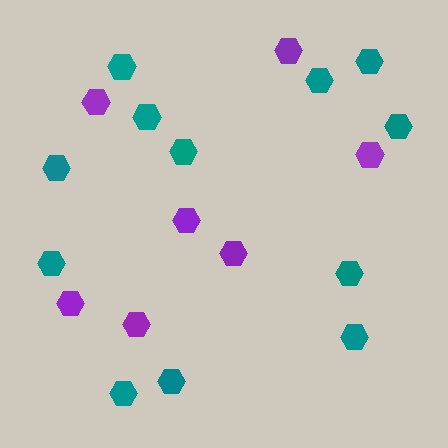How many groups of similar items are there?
There are 2 groups: one group of purple hexagons (7) and one group of teal hexagons (12).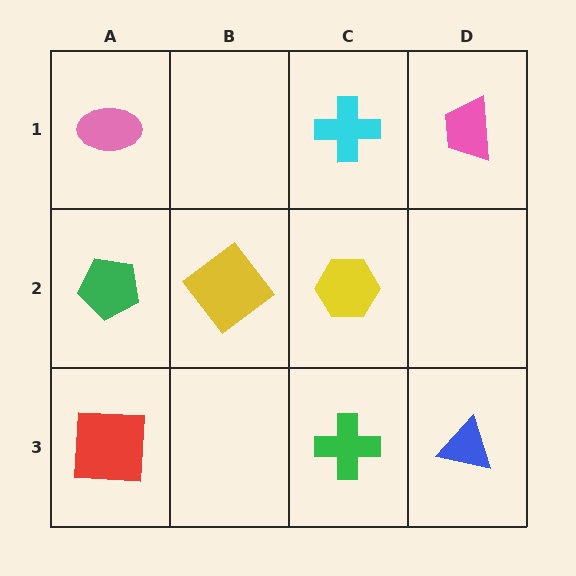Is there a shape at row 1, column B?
No, that cell is empty.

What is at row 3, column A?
A red square.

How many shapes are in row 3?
3 shapes.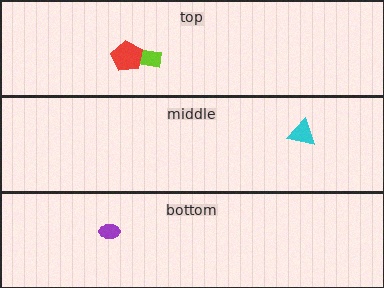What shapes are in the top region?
The lime rectangle, the red pentagon.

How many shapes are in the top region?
2.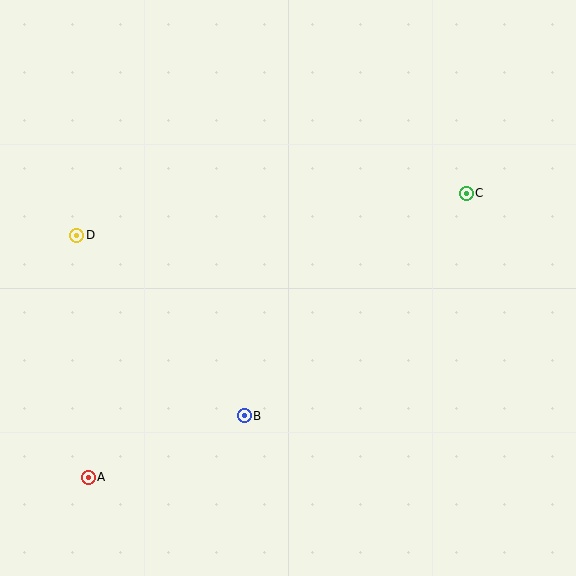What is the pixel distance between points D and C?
The distance between D and C is 392 pixels.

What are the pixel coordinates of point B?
Point B is at (244, 416).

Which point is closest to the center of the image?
Point B at (244, 416) is closest to the center.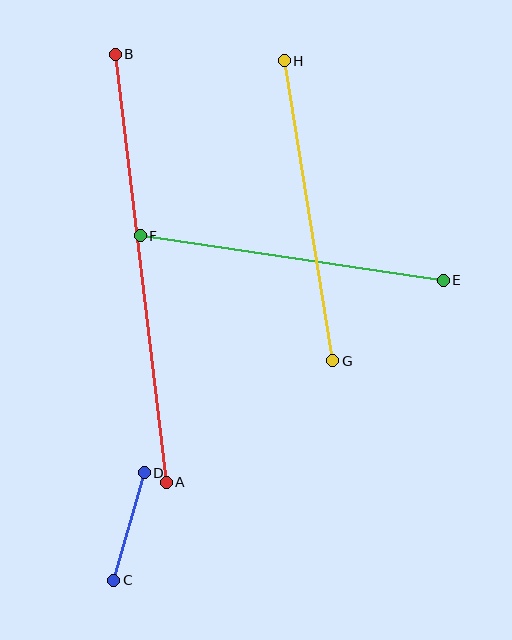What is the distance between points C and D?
The distance is approximately 112 pixels.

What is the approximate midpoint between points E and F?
The midpoint is at approximately (292, 258) pixels.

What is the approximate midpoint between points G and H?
The midpoint is at approximately (309, 211) pixels.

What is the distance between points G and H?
The distance is approximately 304 pixels.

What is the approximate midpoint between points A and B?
The midpoint is at approximately (141, 268) pixels.